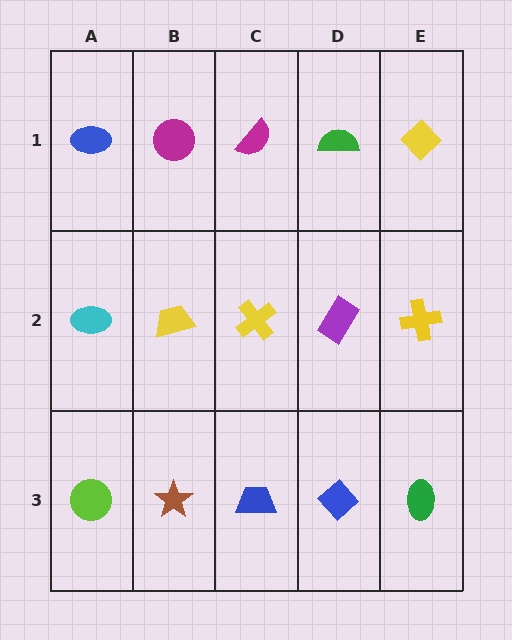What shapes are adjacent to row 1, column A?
A cyan ellipse (row 2, column A), a magenta circle (row 1, column B).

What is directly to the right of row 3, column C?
A blue diamond.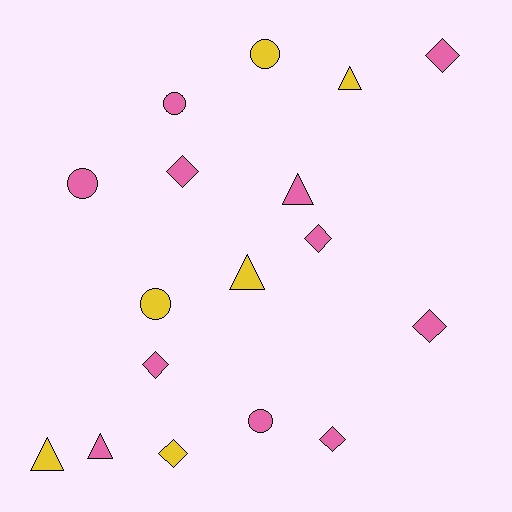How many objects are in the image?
There are 17 objects.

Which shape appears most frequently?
Diamond, with 7 objects.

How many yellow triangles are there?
There are 3 yellow triangles.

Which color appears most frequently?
Pink, with 11 objects.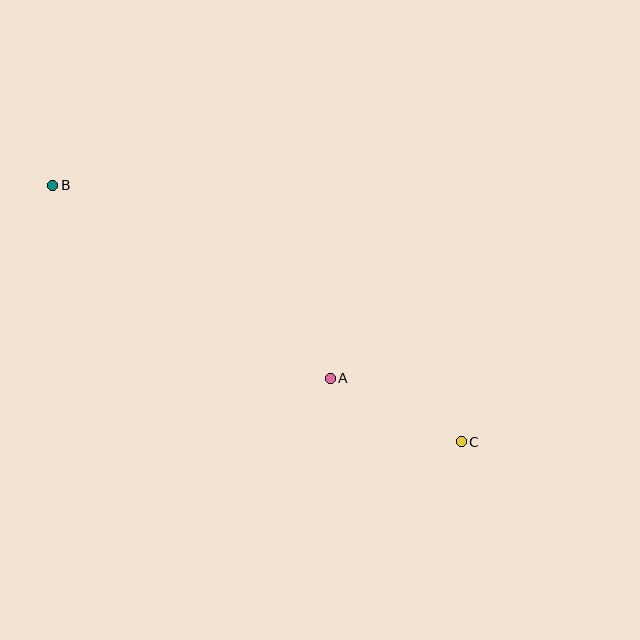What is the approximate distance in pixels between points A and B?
The distance between A and B is approximately 338 pixels.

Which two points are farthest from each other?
Points B and C are farthest from each other.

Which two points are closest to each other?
Points A and C are closest to each other.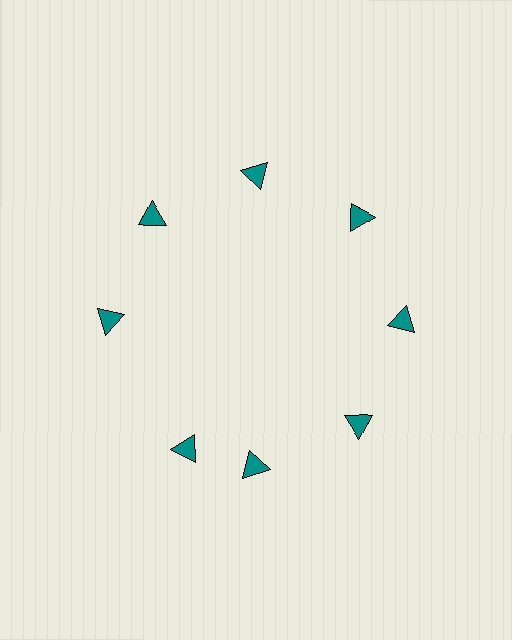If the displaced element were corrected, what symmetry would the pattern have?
It would have 8-fold rotational symmetry — the pattern would map onto itself every 45 degrees.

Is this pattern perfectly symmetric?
No. The 8 teal triangles are arranged in a ring, but one element near the 8 o'clock position is rotated out of alignment along the ring, breaking the 8-fold rotational symmetry.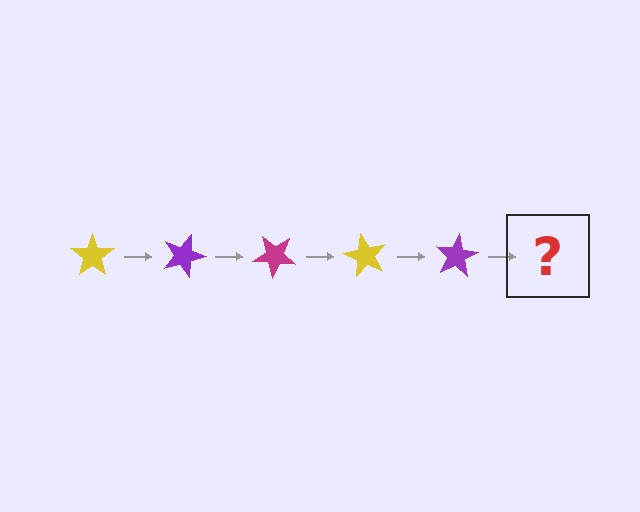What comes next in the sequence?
The next element should be a magenta star, rotated 100 degrees from the start.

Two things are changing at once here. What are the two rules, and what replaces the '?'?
The two rules are that it rotates 20 degrees each step and the color cycles through yellow, purple, and magenta. The '?' should be a magenta star, rotated 100 degrees from the start.